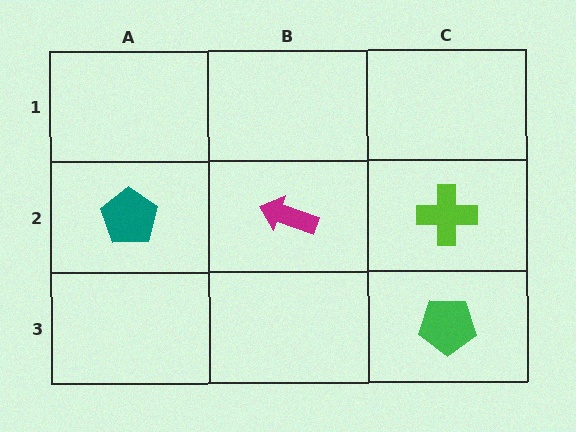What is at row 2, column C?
A lime cross.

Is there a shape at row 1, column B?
No, that cell is empty.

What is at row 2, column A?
A teal pentagon.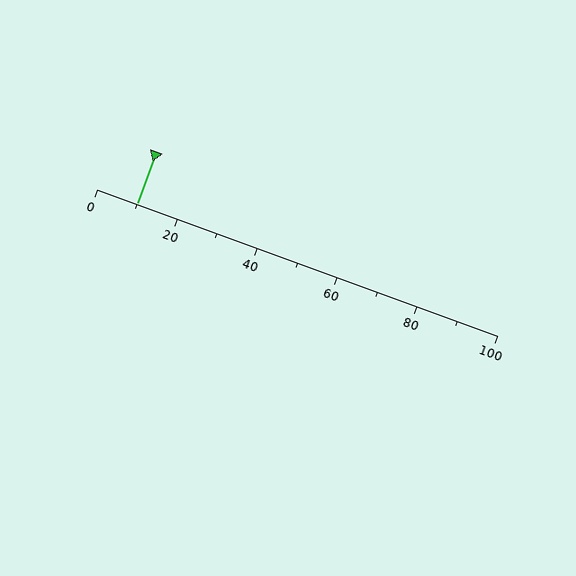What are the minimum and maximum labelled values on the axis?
The axis runs from 0 to 100.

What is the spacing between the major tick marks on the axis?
The major ticks are spaced 20 apart.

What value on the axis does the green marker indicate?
The marker indicates approximately 10.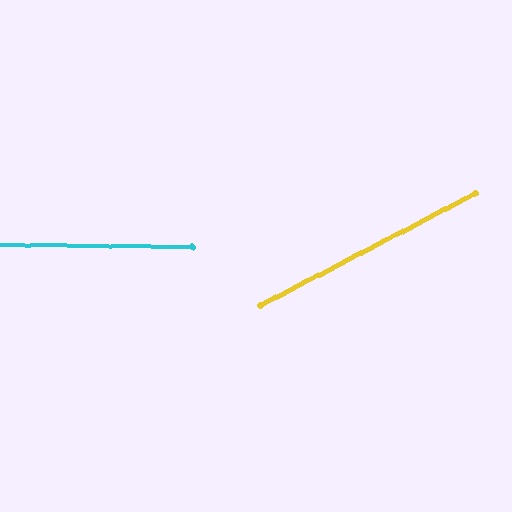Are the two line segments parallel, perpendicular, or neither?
Neither parallel nor perpendicular — they differ by about 28°.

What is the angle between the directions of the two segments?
Approximately 28 degrees.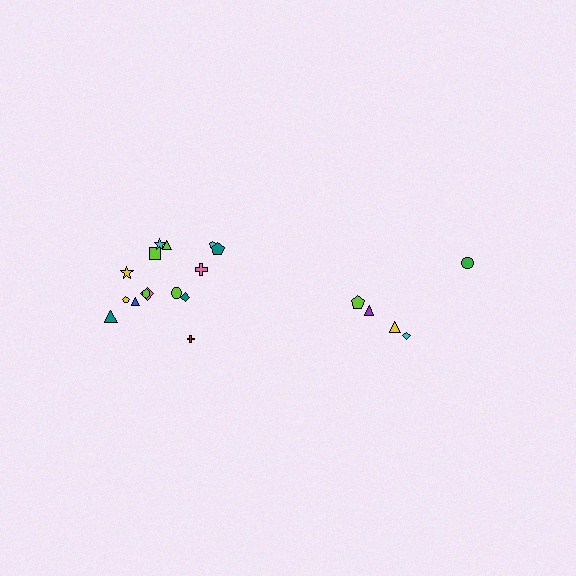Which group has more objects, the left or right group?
The left group.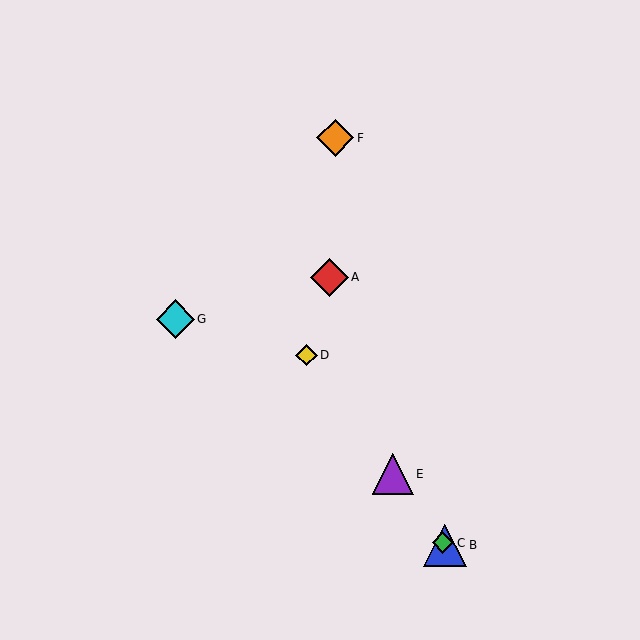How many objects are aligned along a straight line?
4 objects (B, C, D, E) are aligned along a straight line.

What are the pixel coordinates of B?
Object B is at (445, 545).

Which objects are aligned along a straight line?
Objects B, C, D, E are aligned along a straight line.